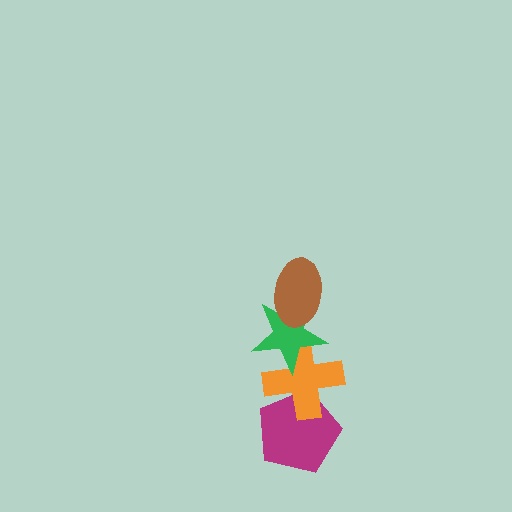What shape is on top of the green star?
The brown ellipse is on top of the green star.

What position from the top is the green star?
The green star is 2nd from the top.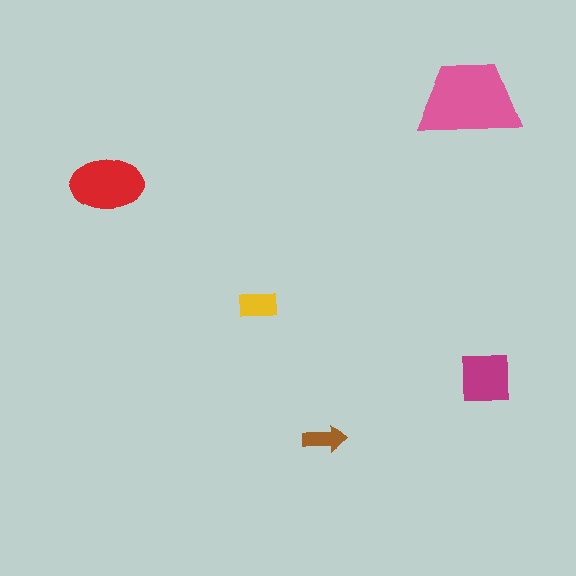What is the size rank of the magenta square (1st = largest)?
3rd.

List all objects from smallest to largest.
The brown arrow, the yellow rectangle, the magenta square, the red ellipse, the pink trapezoid.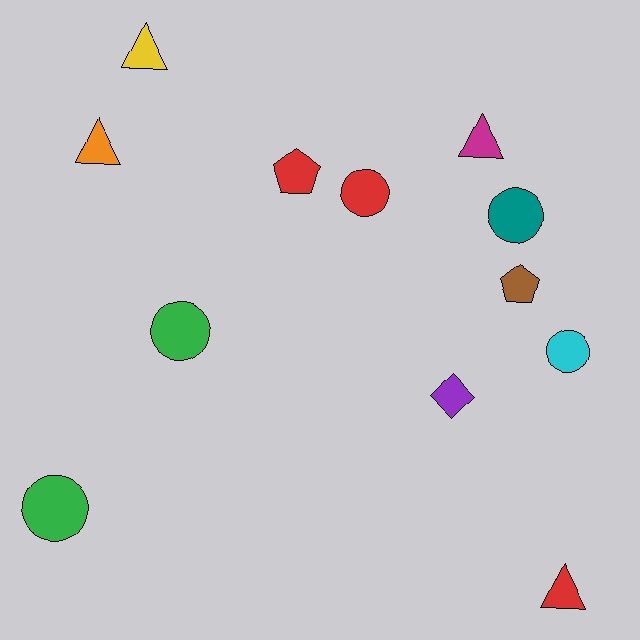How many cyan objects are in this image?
There is 1 cyan object.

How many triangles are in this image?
There are 4 triangles.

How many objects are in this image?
There are 12 objects.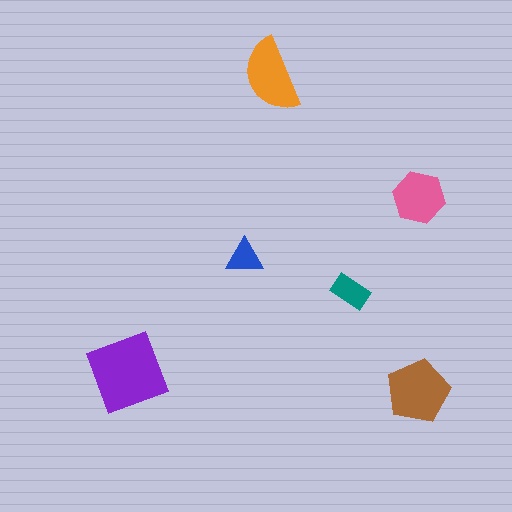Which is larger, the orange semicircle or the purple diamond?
The purple diamond.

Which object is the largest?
The purple diamond.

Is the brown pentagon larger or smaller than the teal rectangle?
Larger.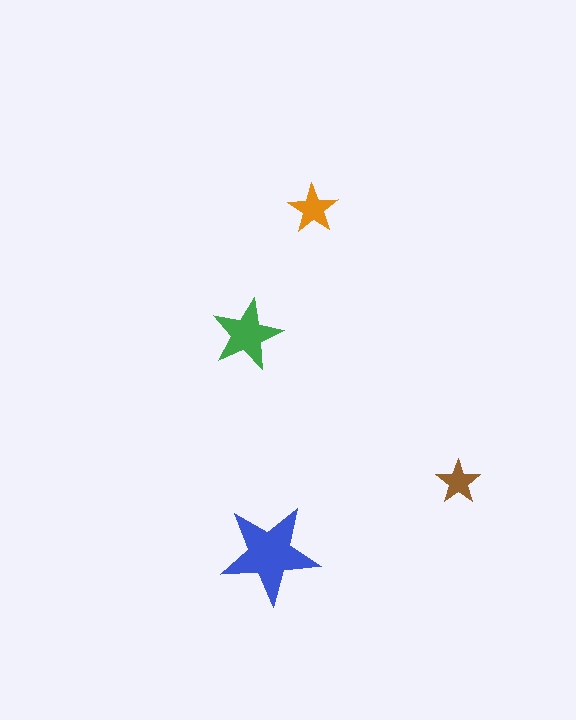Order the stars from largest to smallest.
the blue one, the green one, the orange one, the brown one.